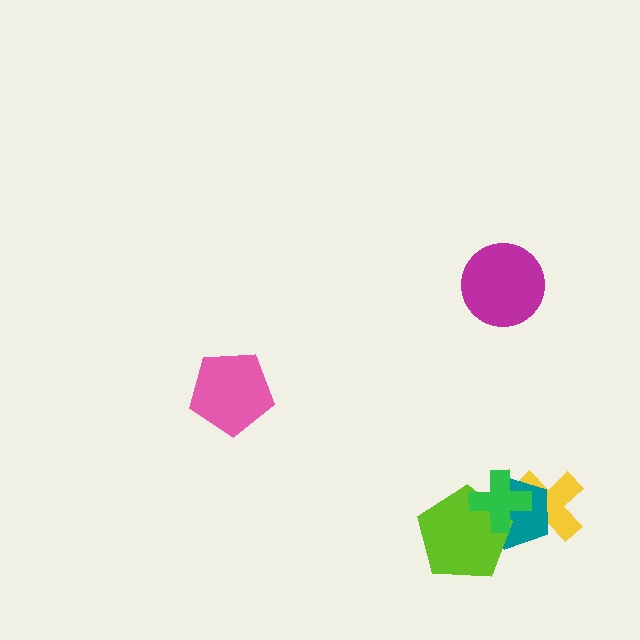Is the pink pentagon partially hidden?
No, no other shape covers it.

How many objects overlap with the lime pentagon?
2 objects overlap with the lime pentagon.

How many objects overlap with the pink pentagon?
0 objects overlap with the pink pentagon.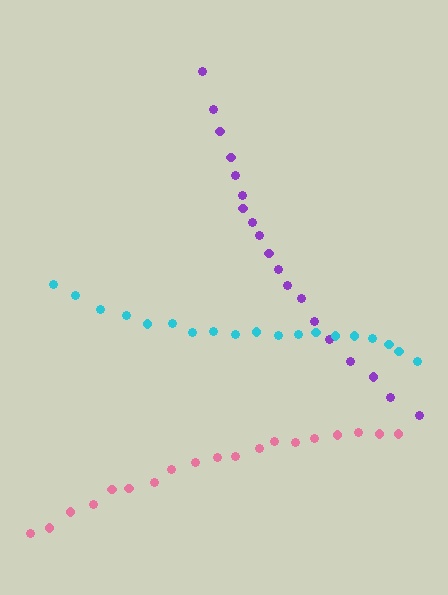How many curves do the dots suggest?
There are 3 distinct paths.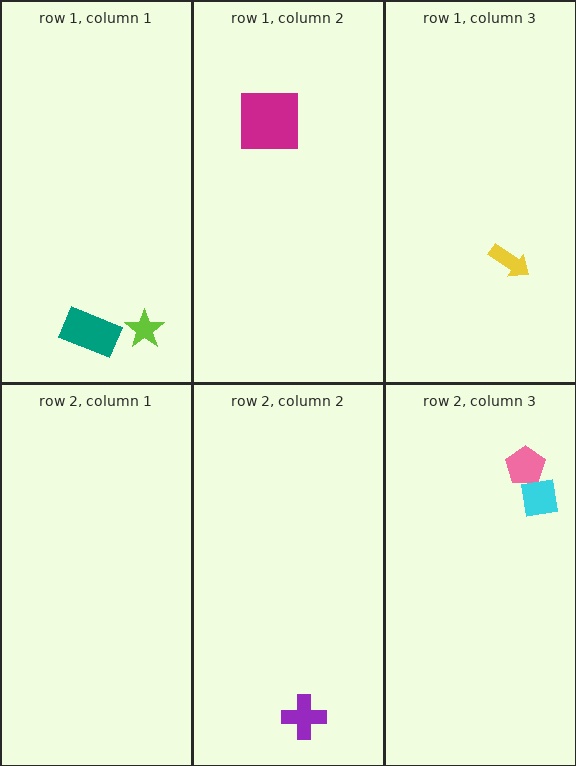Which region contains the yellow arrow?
The row 1, column 3 region.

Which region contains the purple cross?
The row 2, column 2 region.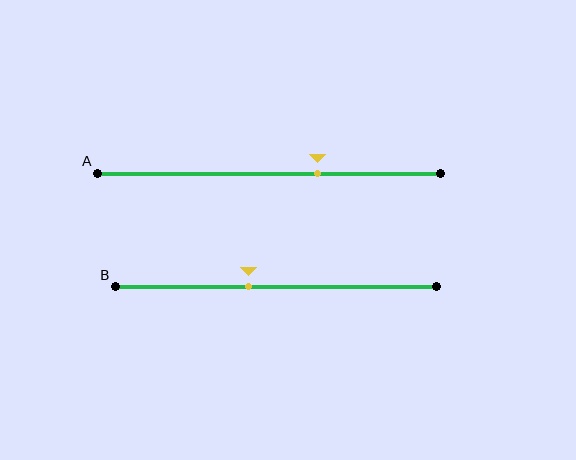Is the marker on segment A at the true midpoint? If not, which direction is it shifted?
No, the marker on segment A is shifted to the right by about 14% of the segment length.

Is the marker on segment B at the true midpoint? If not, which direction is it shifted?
No, the marker on segment B is shifted to the left by about 8% of the segment length.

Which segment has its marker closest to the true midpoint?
Segment B has its marker closest to the true midpoint.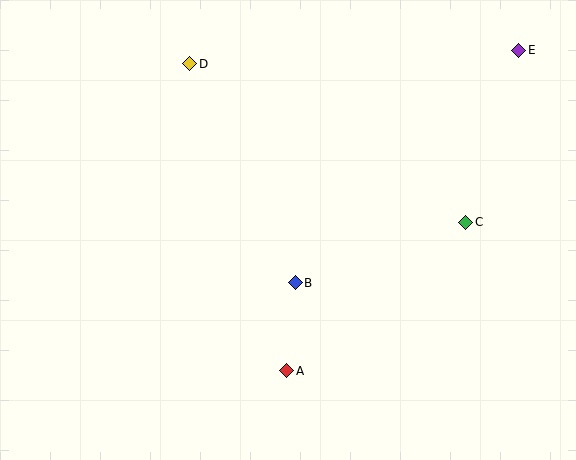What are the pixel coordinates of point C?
Point C is at (466, 222).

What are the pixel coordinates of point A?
Point A is at (287, 371).